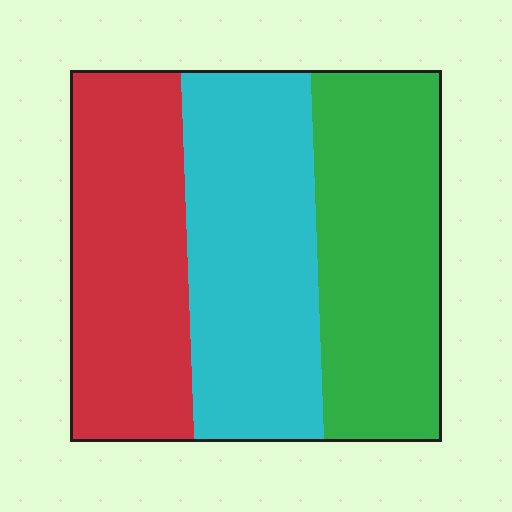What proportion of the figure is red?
Red covers about 30% of the figure.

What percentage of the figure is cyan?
Cyan takes up between a third and a half of the figure.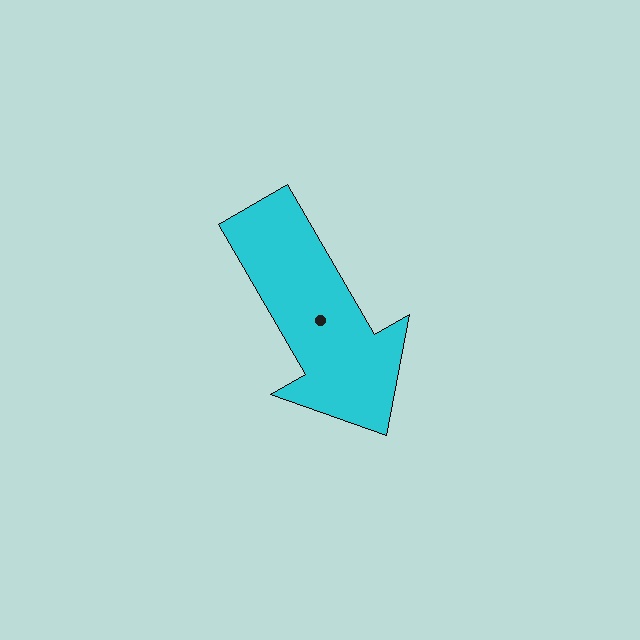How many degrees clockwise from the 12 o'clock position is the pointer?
Approximately 150 degrees.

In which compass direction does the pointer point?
Southeast.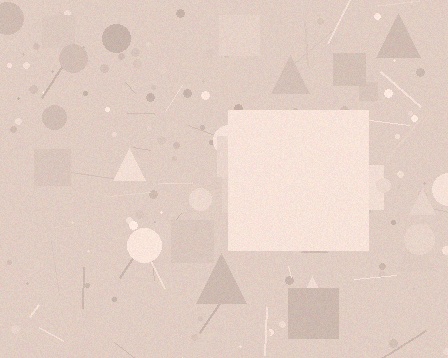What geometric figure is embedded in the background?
A square is embedded in the background.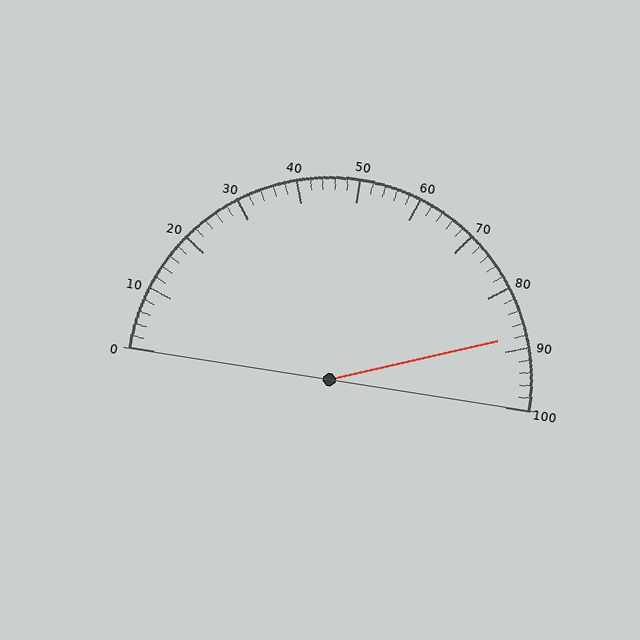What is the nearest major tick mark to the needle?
The nearest major tick mark is 90.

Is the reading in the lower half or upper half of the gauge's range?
The reading is in the upper half of the range (0 to 100).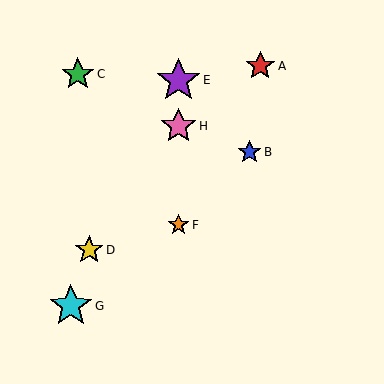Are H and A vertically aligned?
No, H is at x≈178 and A is at x≈260.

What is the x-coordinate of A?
Object A is at x≈260.